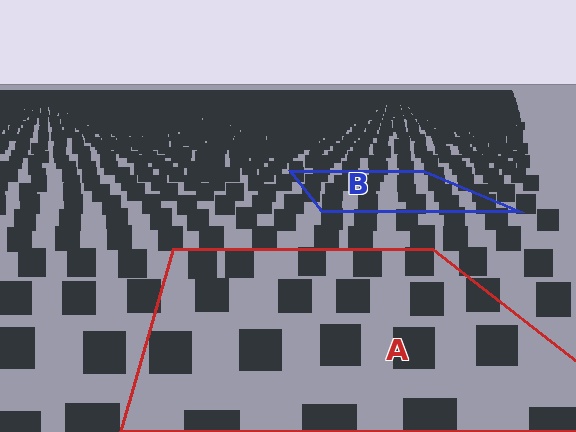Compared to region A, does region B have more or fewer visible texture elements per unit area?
Region B has more texture elements per unit area — they are packed more densely because it is farther away.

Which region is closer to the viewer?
Region A is closer. The texture elements there are larger and more spread out.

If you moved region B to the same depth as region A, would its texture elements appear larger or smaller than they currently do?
They would appear larger. At a closer depth, the same texture elements are projected at a bigger on-screen size.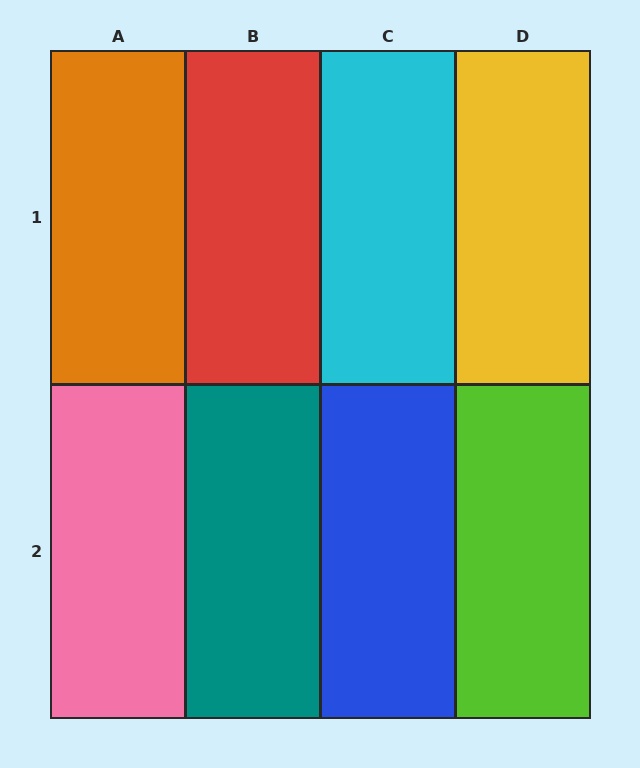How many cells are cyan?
1 cell is cyan.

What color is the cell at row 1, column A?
Orange.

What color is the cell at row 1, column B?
Red.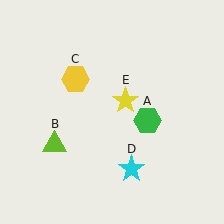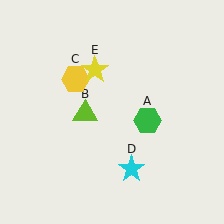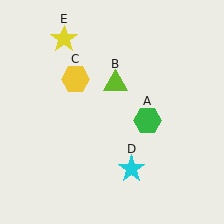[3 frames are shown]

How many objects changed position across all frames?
2 objects changed position: lime triangle (object B), yellow star (object E).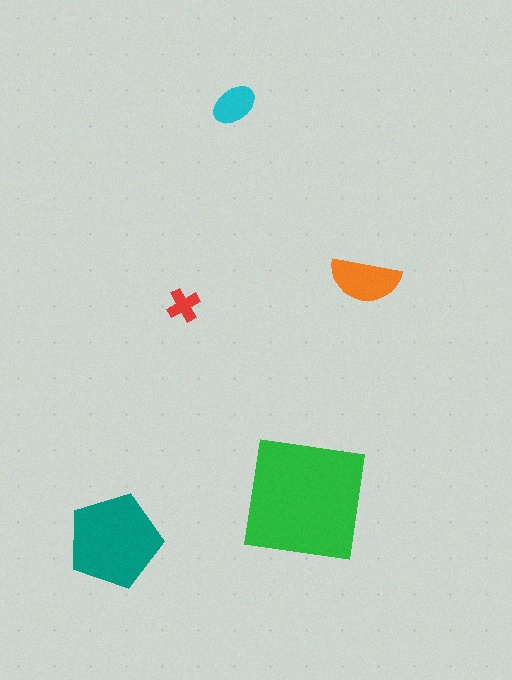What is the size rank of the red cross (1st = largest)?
5th.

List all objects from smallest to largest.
The red cross, the cyan ellipse, the orange semicircle, the teal pentagon, the green square.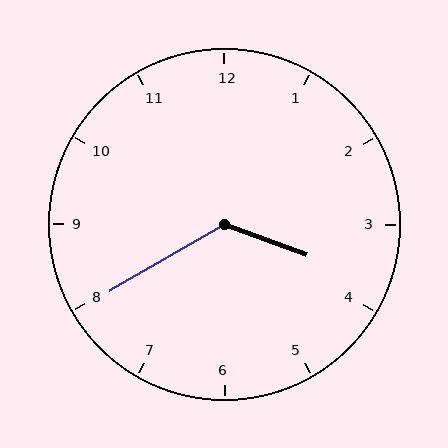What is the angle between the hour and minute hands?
Approximately 130 degrees.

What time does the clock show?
3:40.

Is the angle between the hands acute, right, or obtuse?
It is obtuse.